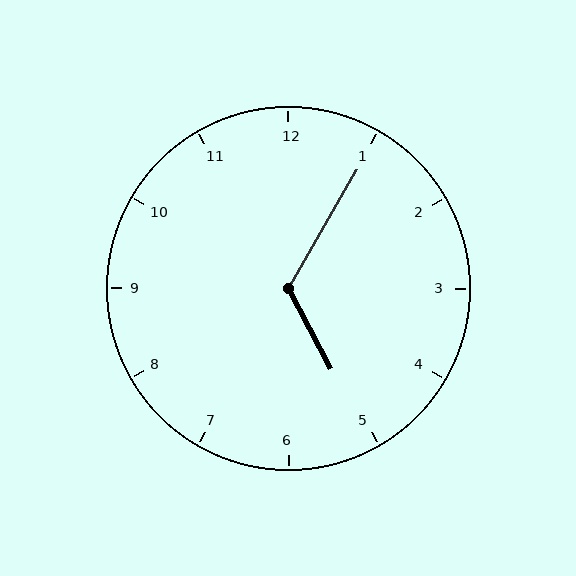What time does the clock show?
5:05.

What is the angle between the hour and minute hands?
Approximately 122 degrees.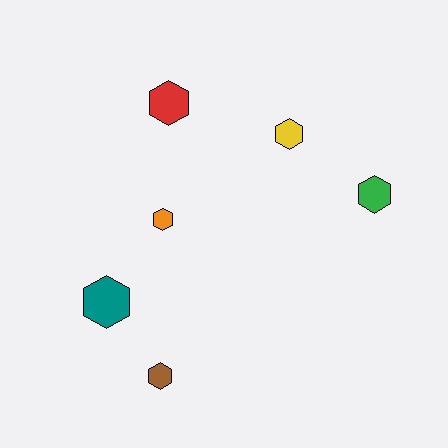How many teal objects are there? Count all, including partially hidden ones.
There is 1 teal object.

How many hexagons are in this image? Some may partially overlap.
There are 6 hexagons.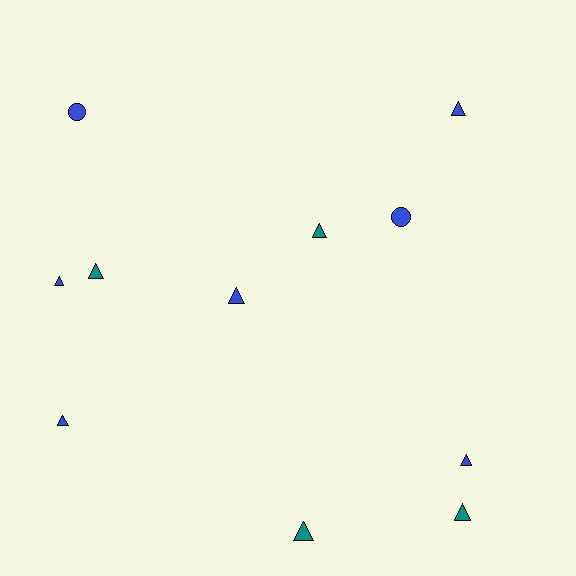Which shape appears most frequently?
Triangle, with 9 objects.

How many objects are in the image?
There are 11 objects.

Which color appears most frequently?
Blue, with 7 objects.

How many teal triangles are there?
There are 4 teal triangles.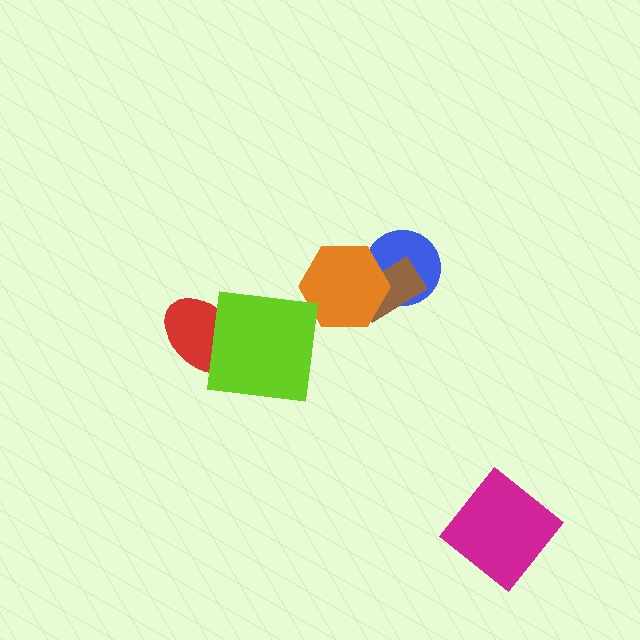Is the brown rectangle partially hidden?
Yes, it is partially covered by another shape.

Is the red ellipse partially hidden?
Yes, it is partially covered by another shape.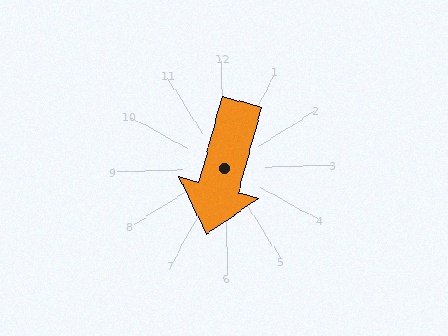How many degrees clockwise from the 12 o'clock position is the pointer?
Approximately 197 degrees.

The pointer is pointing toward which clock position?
Roughly 7 o'clock.